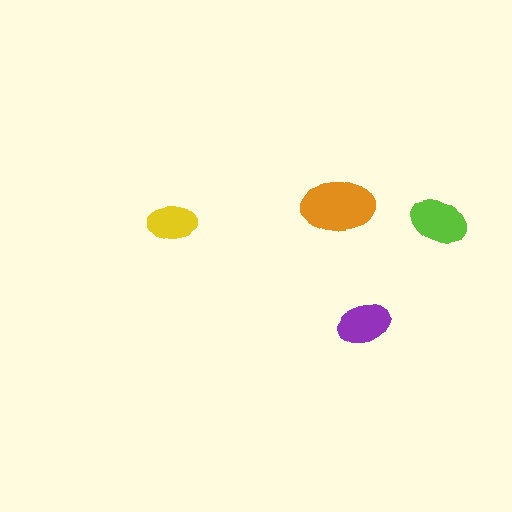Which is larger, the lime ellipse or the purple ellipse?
The lime one.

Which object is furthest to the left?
The yellow ellipse is leftmost.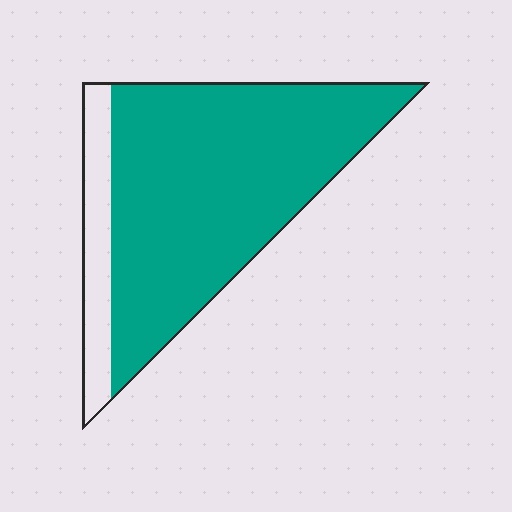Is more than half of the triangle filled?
Yes.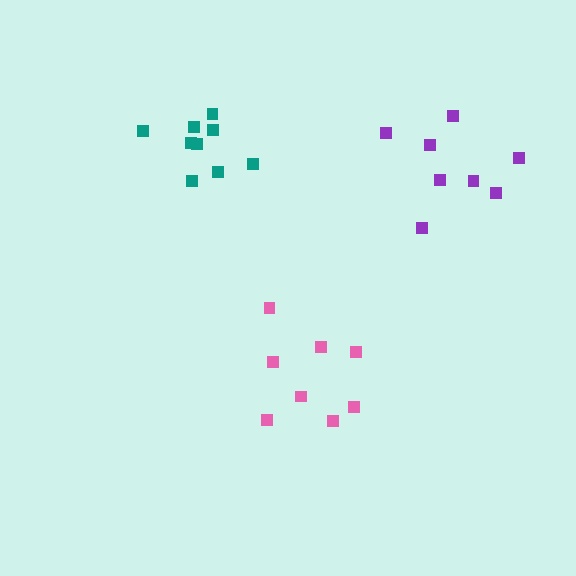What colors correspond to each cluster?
The clusters are colored: pink, teal, purple.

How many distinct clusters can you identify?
There are 3 distinct clusters.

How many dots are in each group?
Group 1: 8 dots, Group 2: 9 dots, Group 3: 8 dots (25 total).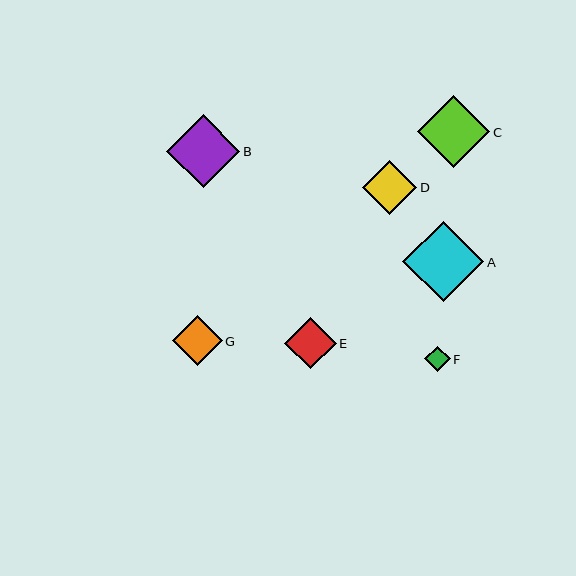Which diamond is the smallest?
Diamond F is the smallest with a size of approximately 26 pixels.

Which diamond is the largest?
Diamond A is the largest with a size of approximately 81 pixels.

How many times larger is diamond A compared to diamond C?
Diamond A is approximately 1.1 times the size of diamond C.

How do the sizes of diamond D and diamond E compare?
Diamond D and diamond E are approximately the same size.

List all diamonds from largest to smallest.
From largest to smallest: A, B, C, D, E, G, F.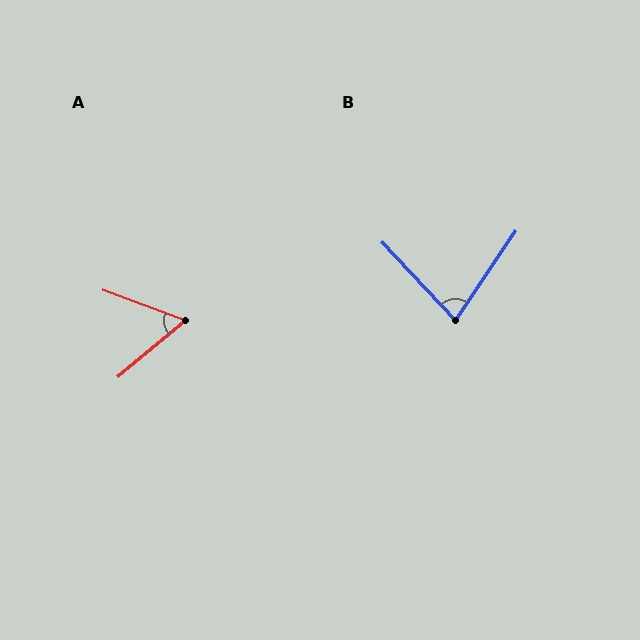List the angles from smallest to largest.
A (60°), B (77°).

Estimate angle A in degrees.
Approximately 60 degrees.